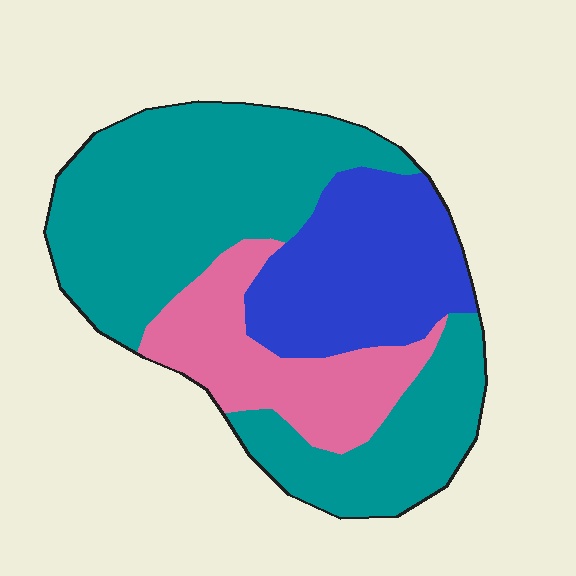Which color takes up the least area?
Pink, at roughly 20%.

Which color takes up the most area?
Teal, at roughly 55%.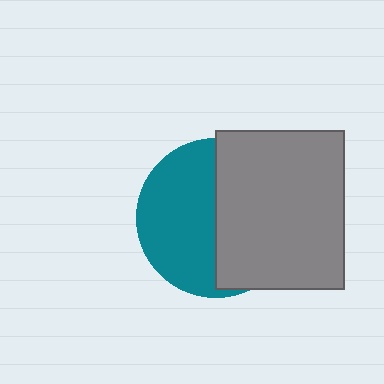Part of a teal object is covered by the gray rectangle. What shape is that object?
It is a circle.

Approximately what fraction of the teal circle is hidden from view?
Roughly 49% of the teal circle is hidden behind the gray rectangle.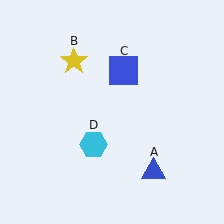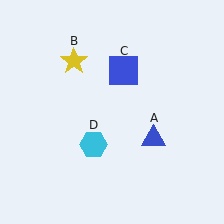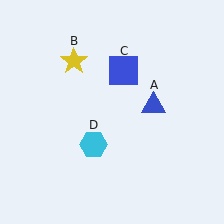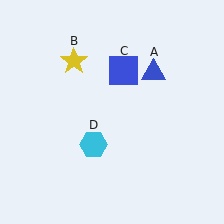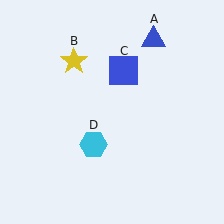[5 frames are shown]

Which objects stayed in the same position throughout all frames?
Yellow star (object B) and blue square (object C) and cyan hexagon (object D) remained stationary.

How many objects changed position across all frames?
1 object changed position: blue triangle (object A).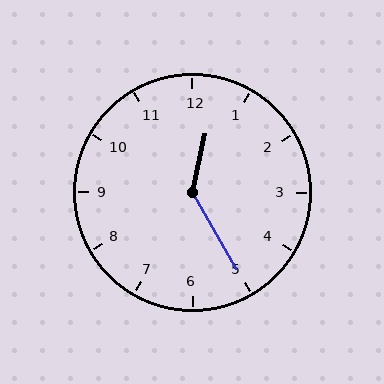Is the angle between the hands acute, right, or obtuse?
It is obtuse.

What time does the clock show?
12:25.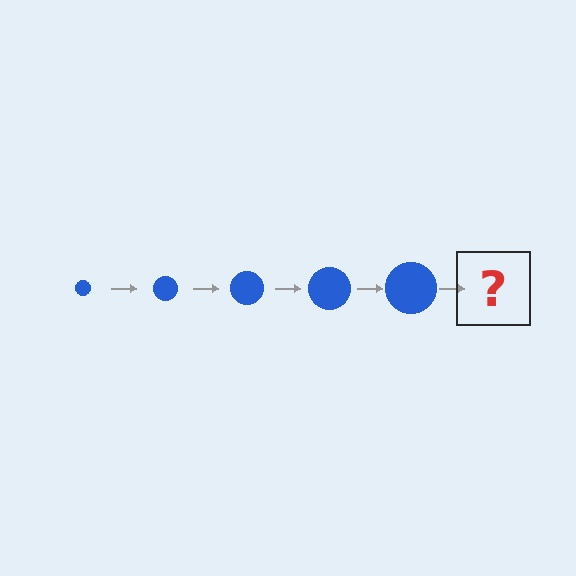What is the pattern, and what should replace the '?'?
The pattern is that the circle gets progressively larger each step. The '?' should be a blue circle, larger than the previous one.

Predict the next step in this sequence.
The next step is a blue circle, larger than the previous one.